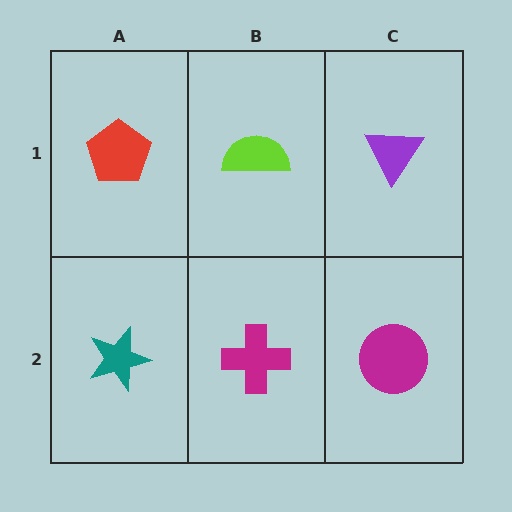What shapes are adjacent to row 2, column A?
A red pentagon (row 1, column A), a magenta cross (row 2, column B).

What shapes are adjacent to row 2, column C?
A purple triangle (row 1, column C), a magenta cross (row 2, column B).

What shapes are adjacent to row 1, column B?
A magenta cross (row 2, column B), a red pentagon (row 1, column A), a purple triangle (row 1, column C).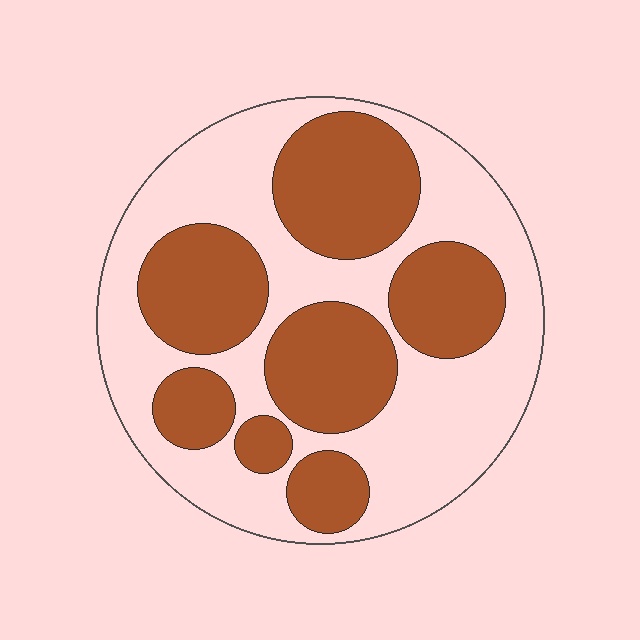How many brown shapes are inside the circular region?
7.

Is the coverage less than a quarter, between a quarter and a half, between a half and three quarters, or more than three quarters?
Between a quarter and a half.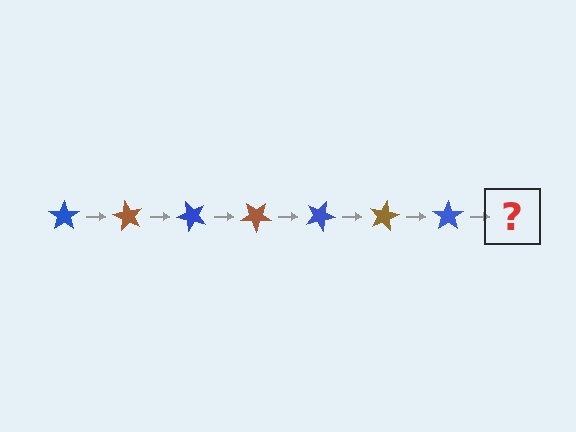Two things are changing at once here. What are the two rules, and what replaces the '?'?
The two rules are that it rotates 60 degrees each step and the color cycles through blue and brown. The '?' should be a brown star, rotated 420 degrees from the start.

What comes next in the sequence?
The next element should be a brown star, rotated 420 degrees from the start.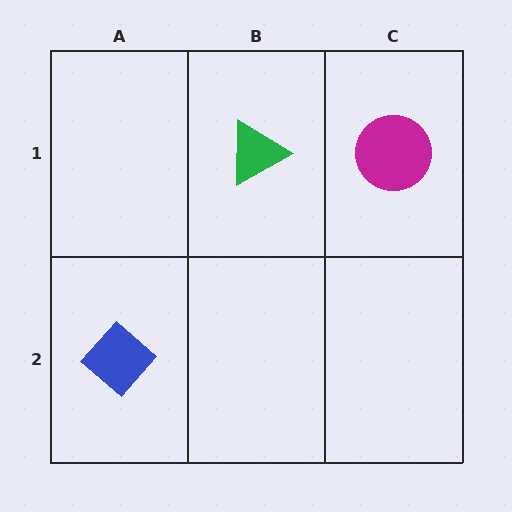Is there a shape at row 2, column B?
No, that cell is empty.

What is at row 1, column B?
A green triangle.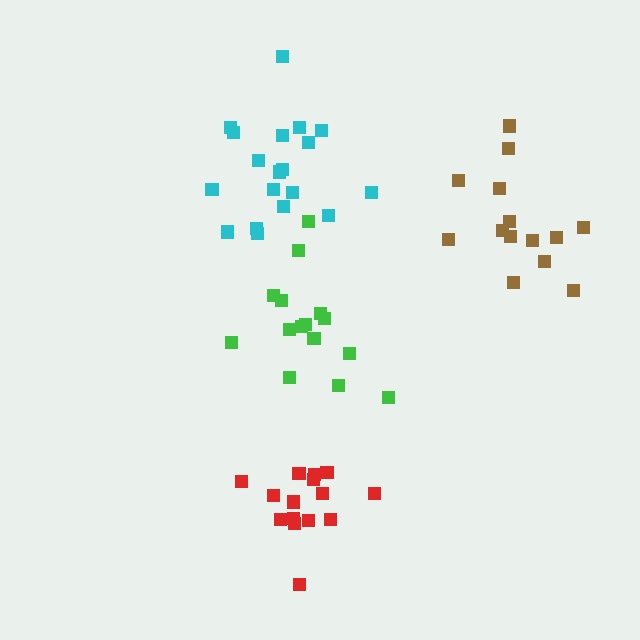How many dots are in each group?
Group 1: 15 dots, Group 2: 14 dots, Group 3: 20 dots, Group 4: 15 dots (64 total).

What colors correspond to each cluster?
The clusters are colored: green, brown, cyan, red.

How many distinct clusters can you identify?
There are 4 distinct clusters.